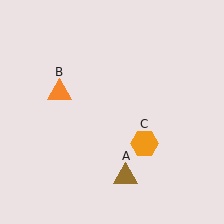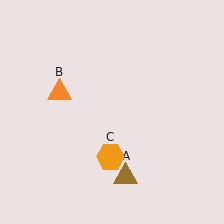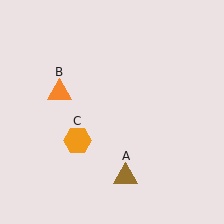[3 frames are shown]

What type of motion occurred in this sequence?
The orange hexagon (object C) rotated clockwise around the center of the scene.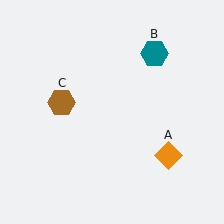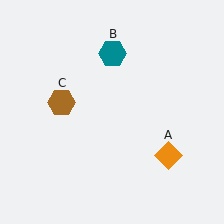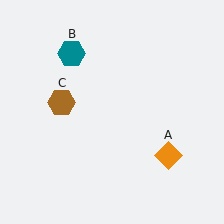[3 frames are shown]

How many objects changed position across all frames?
1 object changed position: teal hexagon (object B).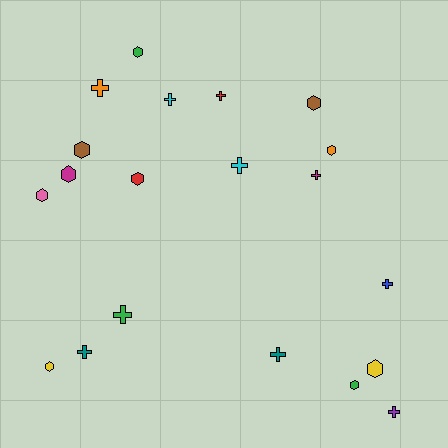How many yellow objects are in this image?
There are 2 yellow objects.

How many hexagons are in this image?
There are 10 hexagons.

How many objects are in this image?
There are 20 objects.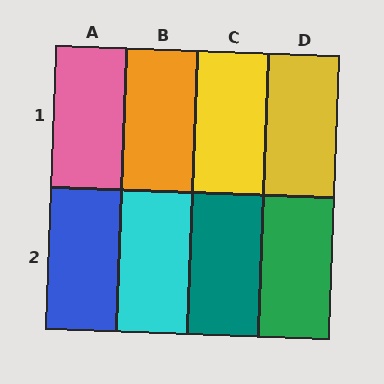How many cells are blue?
1 cell is blue.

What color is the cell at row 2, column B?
Cyan.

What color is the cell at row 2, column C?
Teal.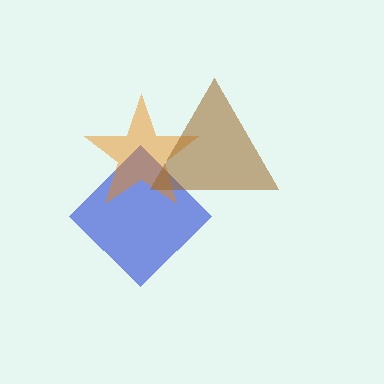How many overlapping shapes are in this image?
There are 3 overlapping shapes in the image.